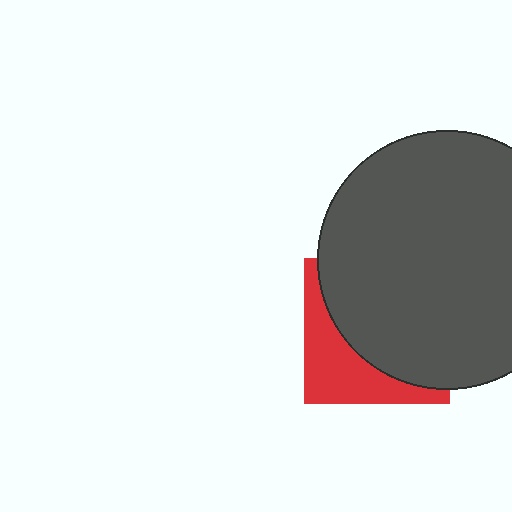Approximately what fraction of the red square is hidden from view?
Roughly 65% of the red square is hidden behind the dark gray circle.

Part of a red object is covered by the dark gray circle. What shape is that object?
It is a square.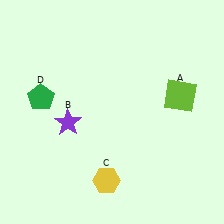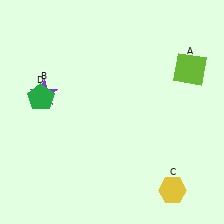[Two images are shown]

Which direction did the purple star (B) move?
The purple star (B) moved up.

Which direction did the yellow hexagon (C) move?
The yellow hexagon (C) moved right.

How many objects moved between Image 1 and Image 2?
3 objects moved between the two images.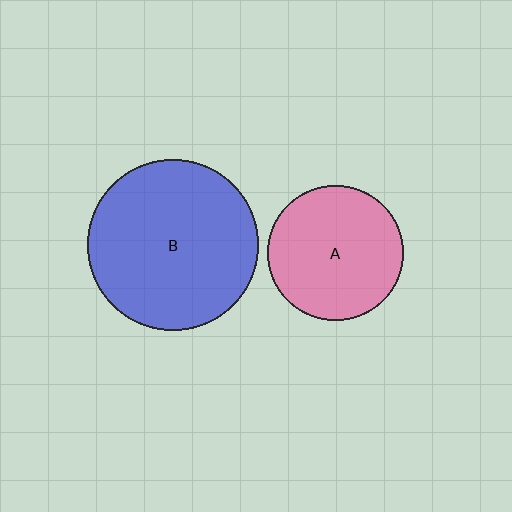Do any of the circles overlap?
No, none of the circles overlap.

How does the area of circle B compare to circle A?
Approximately 1.6 times.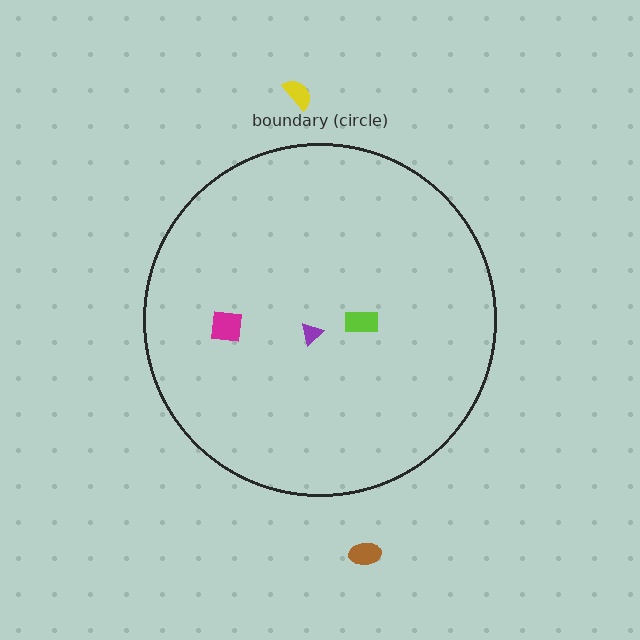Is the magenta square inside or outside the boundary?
Inside.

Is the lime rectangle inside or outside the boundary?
Inside.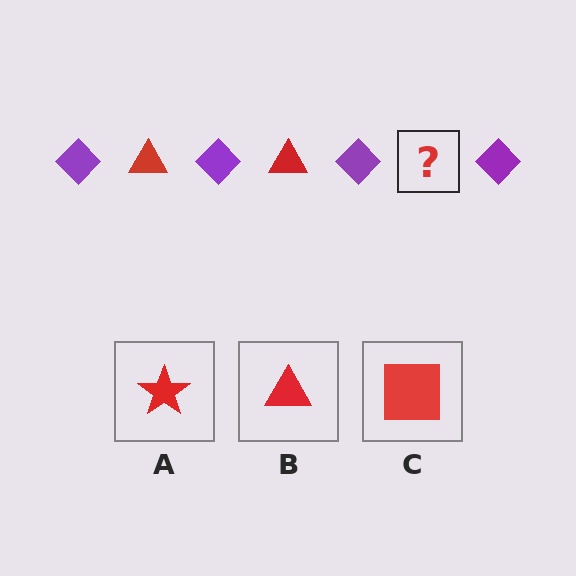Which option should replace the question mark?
Option B.